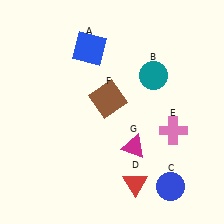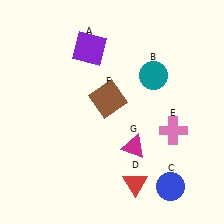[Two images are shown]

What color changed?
The square (A) changed from blue in Image 1 to purple in Image 2.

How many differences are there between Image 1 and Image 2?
There is 1 difference between the two images.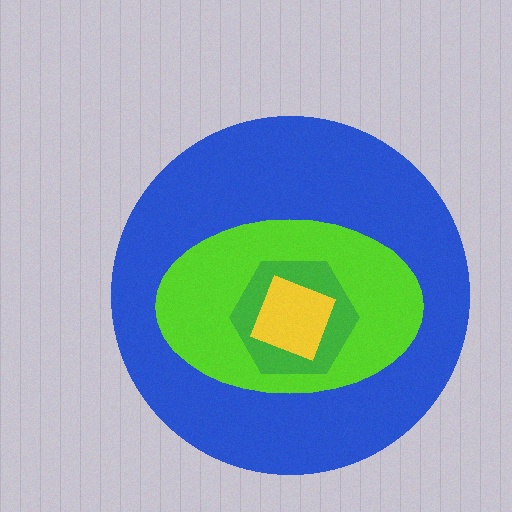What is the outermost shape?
The blue circle.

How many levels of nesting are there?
4.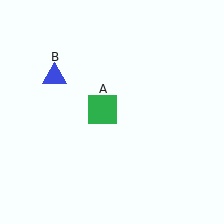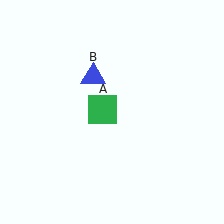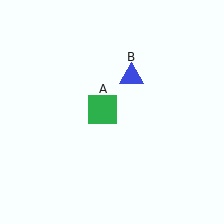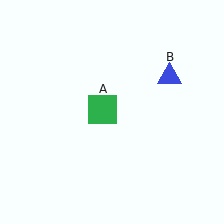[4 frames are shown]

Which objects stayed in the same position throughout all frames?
Green square (object A) remained stationary.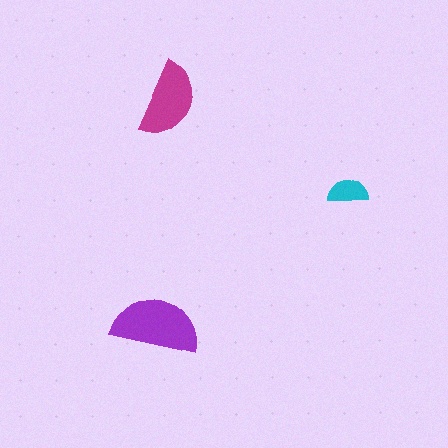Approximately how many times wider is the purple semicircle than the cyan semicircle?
About 2 times wider.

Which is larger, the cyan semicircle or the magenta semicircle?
The magenta one.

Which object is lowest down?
The purple semicircle is bottommost.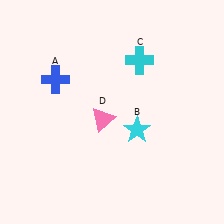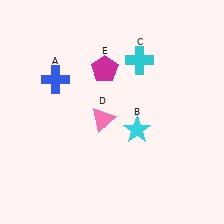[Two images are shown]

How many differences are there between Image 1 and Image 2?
There is 1 difference between the two images.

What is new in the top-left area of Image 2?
A magenta pentagon (E) was added in the top-left area of Image 2.